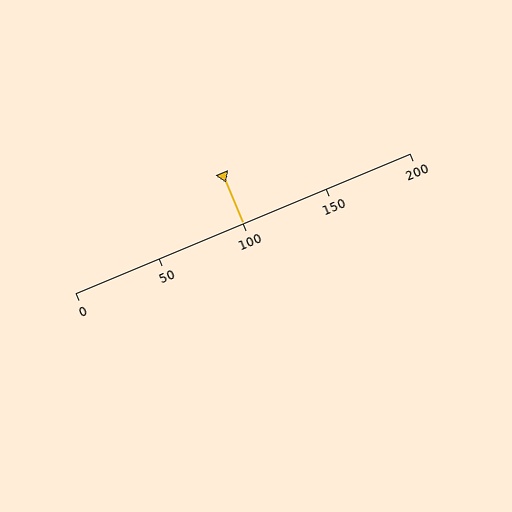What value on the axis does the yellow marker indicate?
The marker indicates approximately 100.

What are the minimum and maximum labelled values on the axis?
The axis runs from 0 to 200.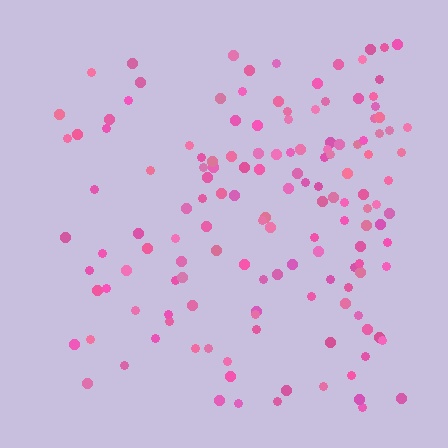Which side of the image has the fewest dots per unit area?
The left.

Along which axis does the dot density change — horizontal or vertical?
Horizontal.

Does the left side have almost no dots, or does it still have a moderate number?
Still a moderate number, just noticeably fewer than the right.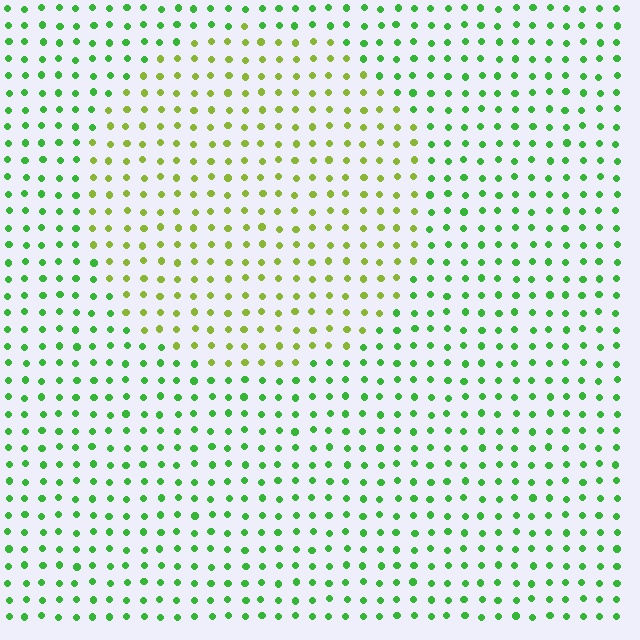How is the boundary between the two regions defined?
The boundary is defined purely by a slight shift in hue (about 40 degrees). Spacing, size, and orientation are identical on both sides.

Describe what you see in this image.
The image is filled with small green elements in a uniform arrangement. A circle-shaped region is visible where the elements are tinted to a slightly different hue, forming a subtle color boundary.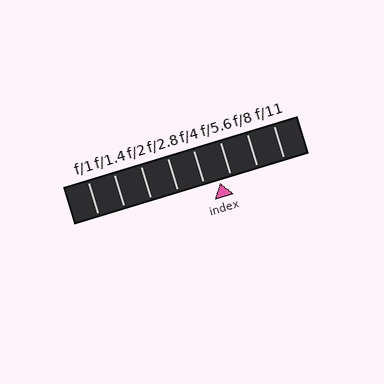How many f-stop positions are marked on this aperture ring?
There are 8 f-stop positions marked.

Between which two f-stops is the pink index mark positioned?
The index mark is between f/4 and f/5.6.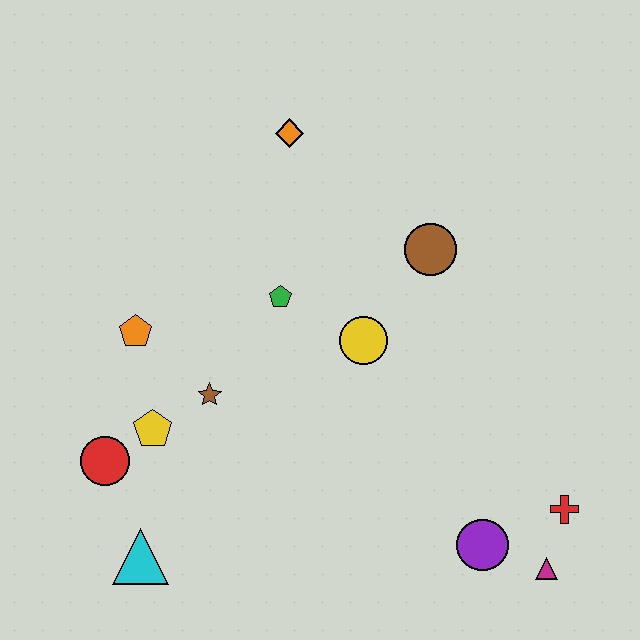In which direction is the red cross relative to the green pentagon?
The red cross is to the right of the green pentagon.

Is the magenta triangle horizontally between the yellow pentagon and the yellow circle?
No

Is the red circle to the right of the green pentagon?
No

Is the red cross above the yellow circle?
No